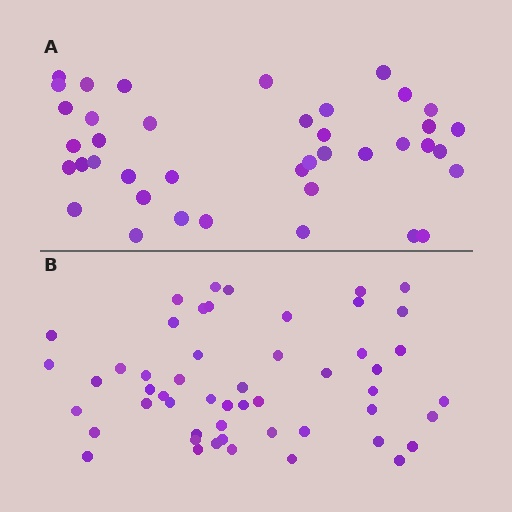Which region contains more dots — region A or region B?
Region B (the bottom region) has more dots.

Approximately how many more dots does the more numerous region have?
Region B has roughly 12 or so more dots than region A.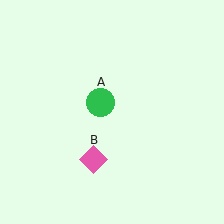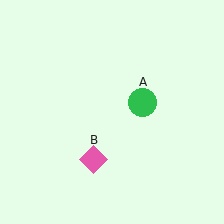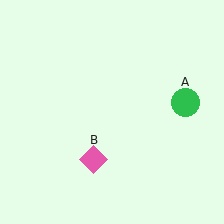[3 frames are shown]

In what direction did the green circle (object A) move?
The green circle (object A) moved right.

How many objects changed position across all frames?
1 object changed position: green circle (object A).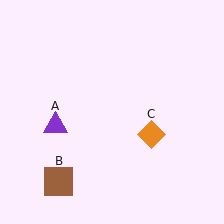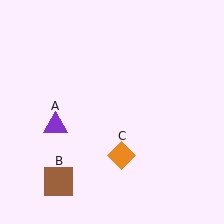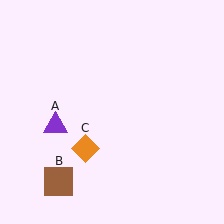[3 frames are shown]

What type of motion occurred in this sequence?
The orange diamond (object C) rotated clockwise around the center of the scene.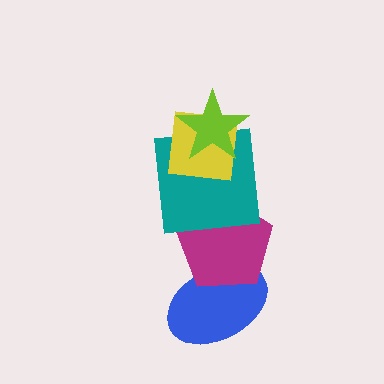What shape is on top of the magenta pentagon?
The teal square is on top of the magenta pentagon.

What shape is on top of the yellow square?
The lime star is on top of the yellow square.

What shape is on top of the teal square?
The yellow square is on top of the teal square.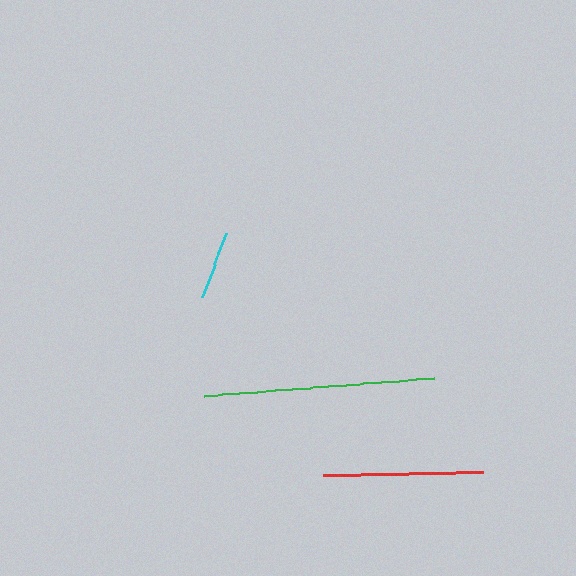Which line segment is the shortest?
The cyan line is the shortest at approximately 67 pixels.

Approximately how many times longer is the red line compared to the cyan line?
The red line is approximately 2.4 times the length of the cyan line.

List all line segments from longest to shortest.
From longest to shortest: green, red, cyan.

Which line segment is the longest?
The green line is the longest at approximately 230 pixels.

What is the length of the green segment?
The green segment is approximately 230 pixels long.